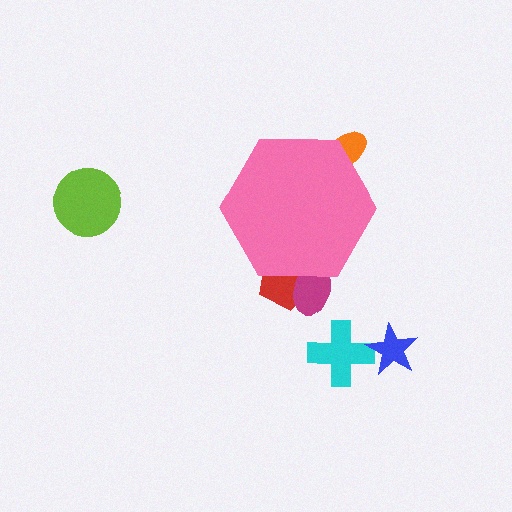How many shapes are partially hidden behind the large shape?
3 shapes are partially hidden.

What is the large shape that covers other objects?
A pink hexagon.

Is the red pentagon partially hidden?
Yes, the red pentagon is partially hidden behind the pink hexagon.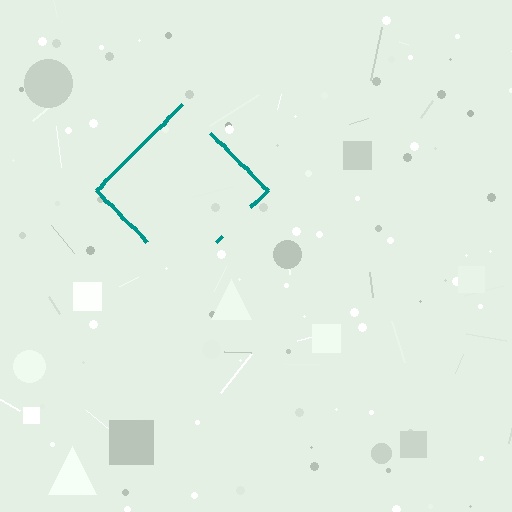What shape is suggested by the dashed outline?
The dashed outline suggests a diamond.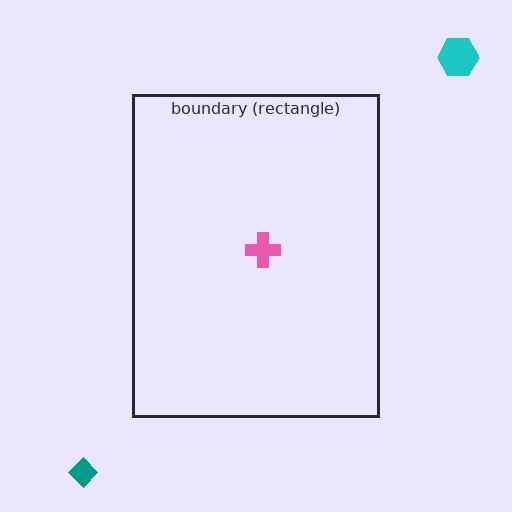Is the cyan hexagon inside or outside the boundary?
Outside.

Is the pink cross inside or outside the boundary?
Inside.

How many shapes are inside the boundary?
1 inside, 2 outside.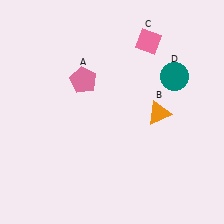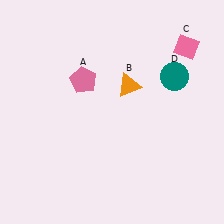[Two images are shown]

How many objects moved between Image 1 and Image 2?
2 objects moved between the two images.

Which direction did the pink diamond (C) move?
The pink diamond (C) moved right.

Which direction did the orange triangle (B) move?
The orange triangle (B) moved left.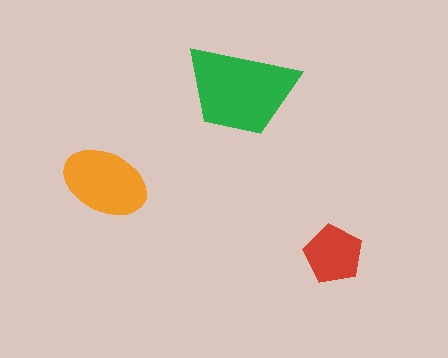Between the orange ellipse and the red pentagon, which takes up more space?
The orange ellipse.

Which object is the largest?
The green trapezoid.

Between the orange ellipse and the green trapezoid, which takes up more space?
The green trapezoid.